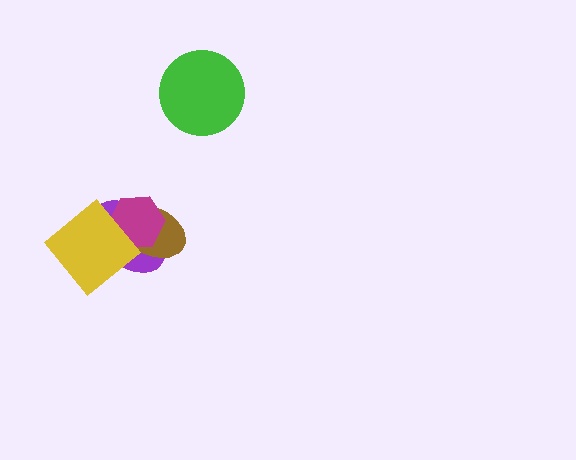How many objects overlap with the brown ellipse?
3 objects overlap with the brown ellipse.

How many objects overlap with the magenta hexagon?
3 objects overlap with the magenta hexagon.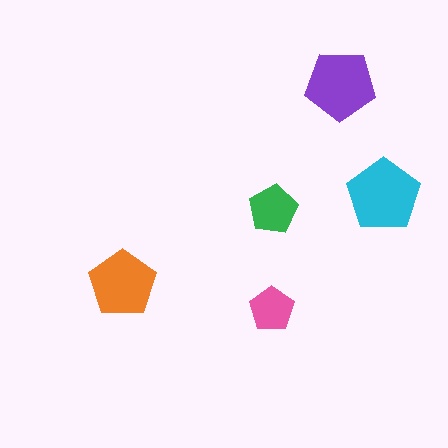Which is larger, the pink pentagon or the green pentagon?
The green one.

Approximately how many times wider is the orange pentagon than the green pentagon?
About 1.5 times wider.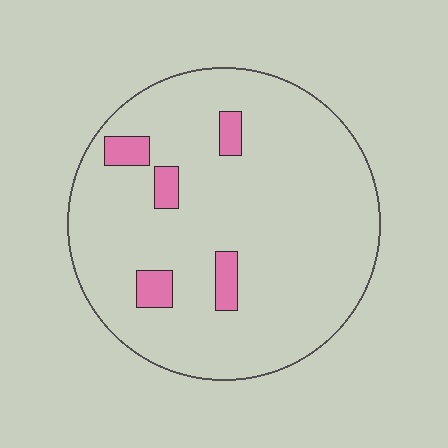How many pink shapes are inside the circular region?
5.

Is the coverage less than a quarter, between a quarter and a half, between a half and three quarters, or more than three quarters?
Less than a quarter.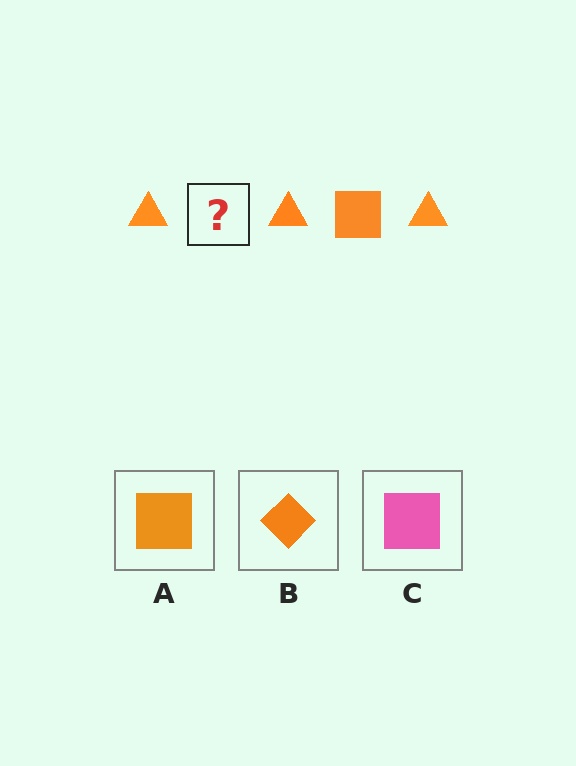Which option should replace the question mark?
Option A.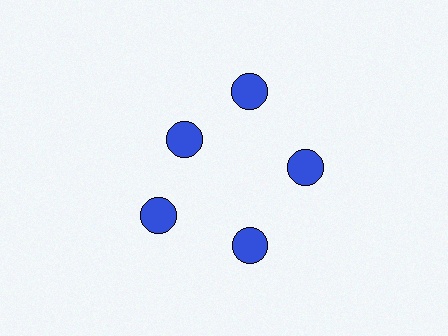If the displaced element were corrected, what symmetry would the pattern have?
It would have 5-fold rotational symmetry — the pattern would map onto itself every 72 degrees.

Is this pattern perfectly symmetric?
No. The 5 blue circles are arranged in a ring, but one element near the 10 o'clock position is pulled inward toward the center, breaking the 5-fold rotational symmetry.